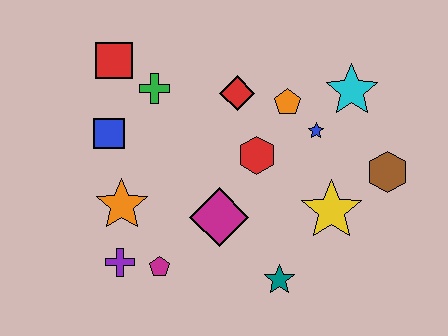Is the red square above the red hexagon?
Yes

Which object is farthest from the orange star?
The brown hexagon is farthest from the orange star.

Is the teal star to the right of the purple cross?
Yes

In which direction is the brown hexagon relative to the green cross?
The brown hexagon is to the right of the green cross.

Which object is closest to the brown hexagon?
The yellow star is closest to the brown hexagon.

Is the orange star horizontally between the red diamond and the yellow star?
No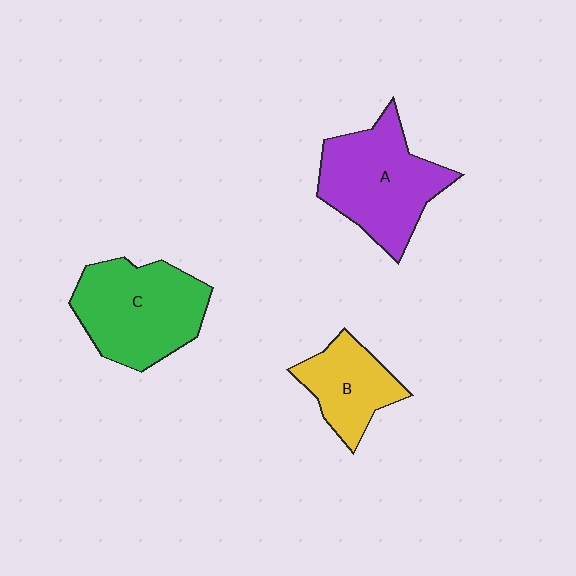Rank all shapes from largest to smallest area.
From largest to smallest: C (green), A (purple), B (yellow).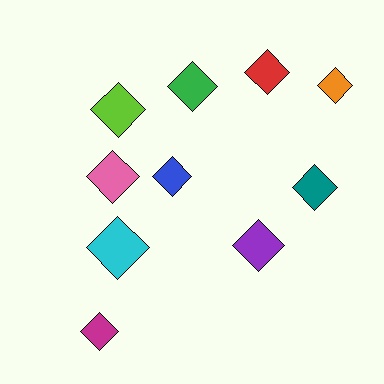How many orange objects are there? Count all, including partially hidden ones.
There is 1 orange object.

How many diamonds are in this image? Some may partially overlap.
There are 10 diamonds.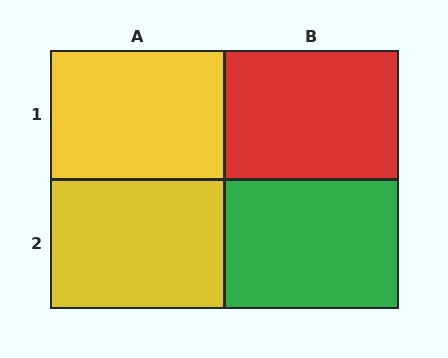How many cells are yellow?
2 cells are yellow.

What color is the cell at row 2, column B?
Green.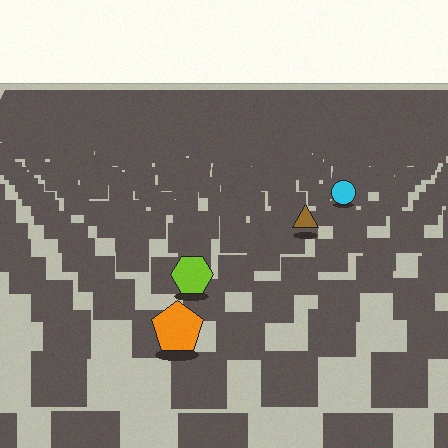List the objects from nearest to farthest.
From nearest to farthest: the orange pentagon, the lime hexagon, the brown triangle, the cyan circle.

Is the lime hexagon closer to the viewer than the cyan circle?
Yes. The lime hexagon is closer — you can tell from the texture gradient: the ground texture is coarser near it.